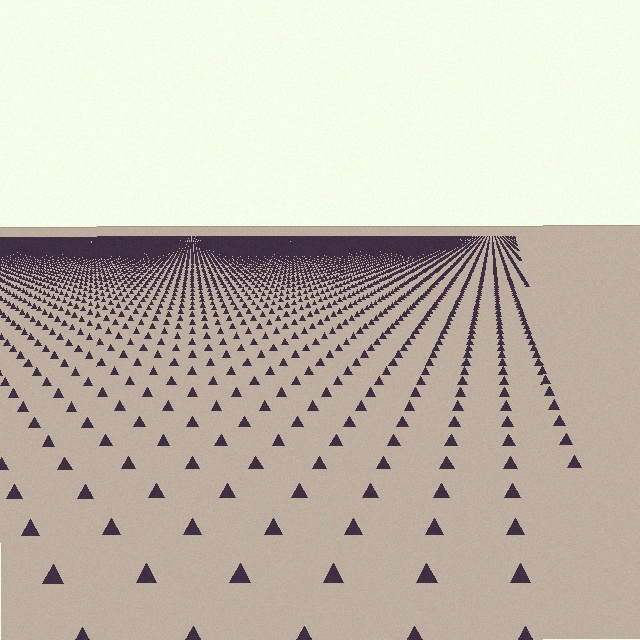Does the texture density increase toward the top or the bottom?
Density increases toward the top.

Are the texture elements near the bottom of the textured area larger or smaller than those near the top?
Larger. Near the bottom, elements are closer to the viewer and appear at a bigger on-screen size.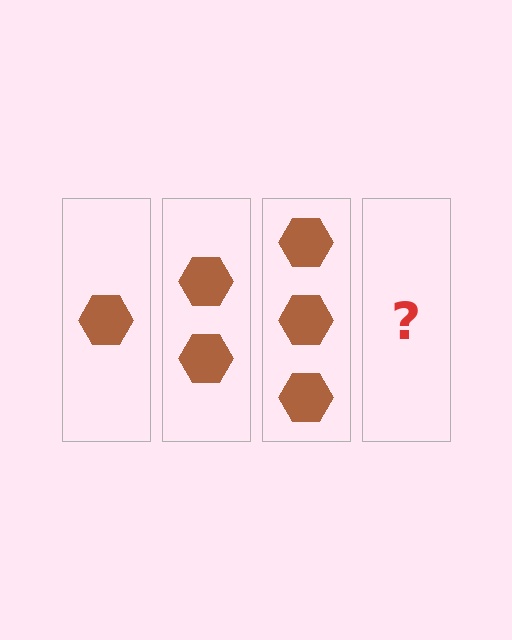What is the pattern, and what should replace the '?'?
The pattern is that each step adds one more hexagon. The '?' should be 4 hexagons.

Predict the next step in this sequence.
The next step is 4 hexagons.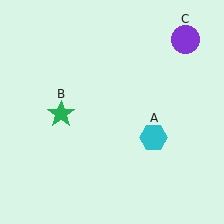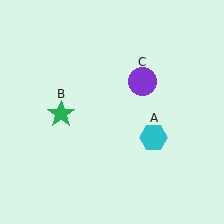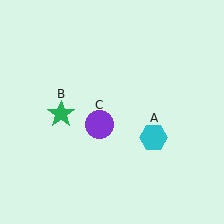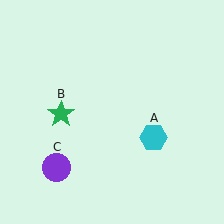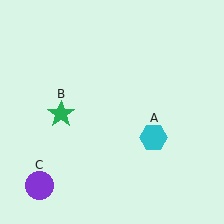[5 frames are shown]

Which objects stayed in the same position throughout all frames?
Cyan hexagon (object A) and green star (object B) remained stationary.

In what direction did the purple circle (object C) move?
The purple circle (object C) moved down and to the left.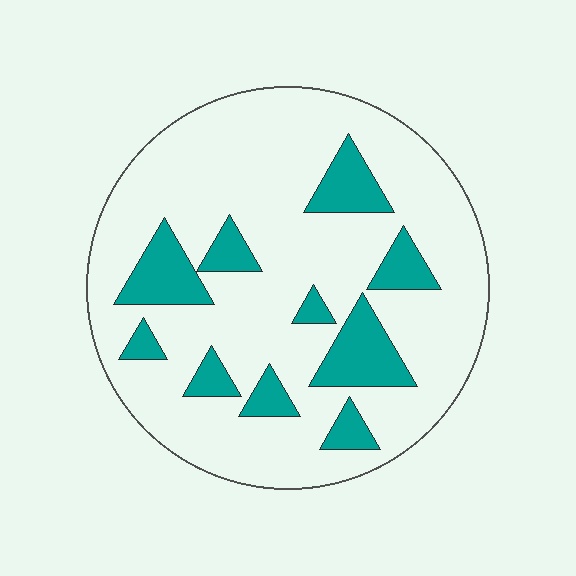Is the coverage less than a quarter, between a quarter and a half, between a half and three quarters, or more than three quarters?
Less than a quarter.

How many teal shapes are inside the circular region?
10.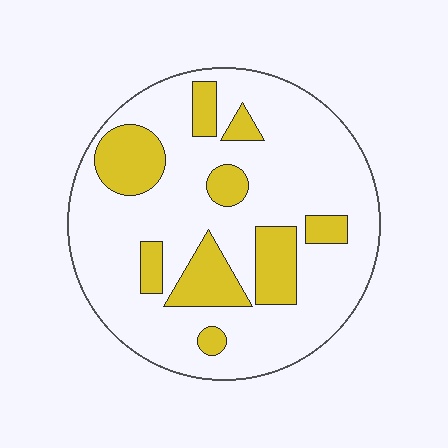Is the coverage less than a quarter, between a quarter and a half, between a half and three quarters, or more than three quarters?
Less than a quarter.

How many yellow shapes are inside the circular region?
9.